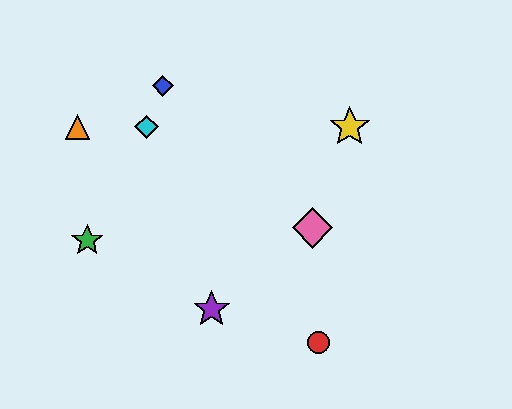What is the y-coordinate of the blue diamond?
The blue diamond is at y≈86.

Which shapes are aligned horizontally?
The yellow star, the orange triangle, the cyan diamond are aligned horizontally.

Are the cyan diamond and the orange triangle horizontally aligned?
Yes, both are at y≈127.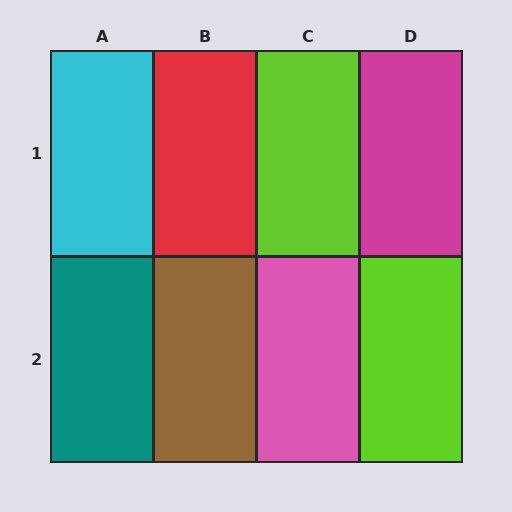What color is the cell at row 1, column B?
Red.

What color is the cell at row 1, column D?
Magenta.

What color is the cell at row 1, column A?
Cyan.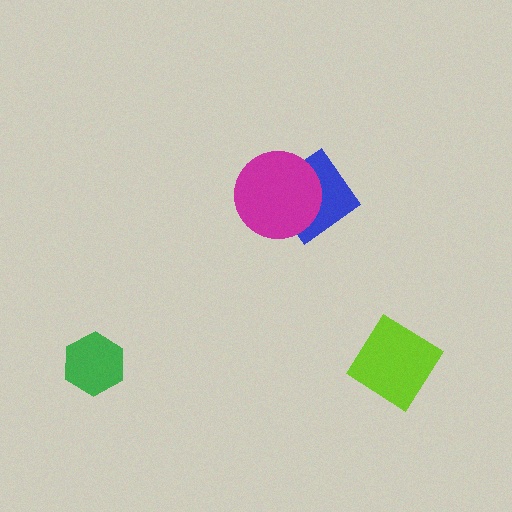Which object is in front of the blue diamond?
The magenta circle is in front of the blue diamond.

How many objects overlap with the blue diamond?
1 object overlaps with the blue diamond.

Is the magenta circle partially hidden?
No, no other shape covers it.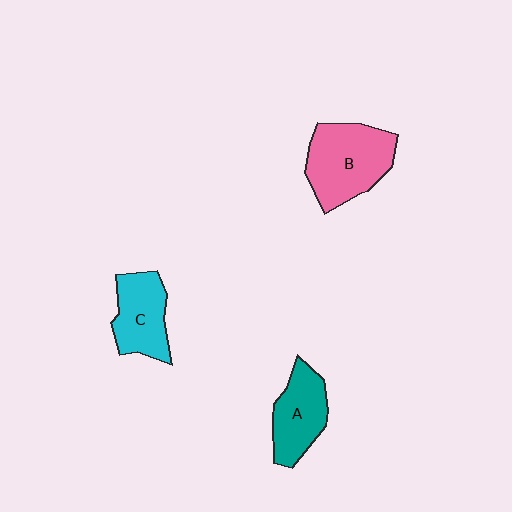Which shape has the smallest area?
Shape A (teal).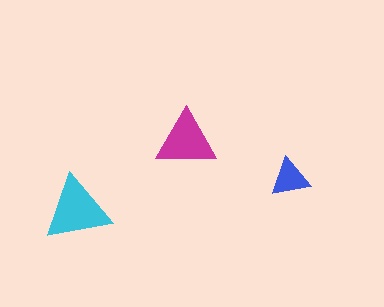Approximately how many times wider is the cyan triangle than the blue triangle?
About 1.5 times wider.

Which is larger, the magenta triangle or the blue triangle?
The magenta one.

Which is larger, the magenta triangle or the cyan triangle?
The cyan one.